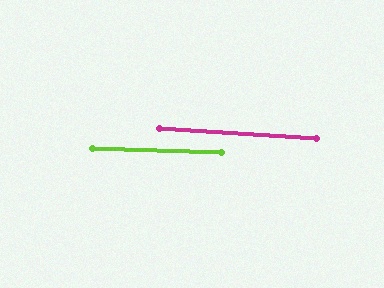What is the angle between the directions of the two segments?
Approximately 2 degrees.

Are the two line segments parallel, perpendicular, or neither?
Parallel — their directions differ by only 1.5°.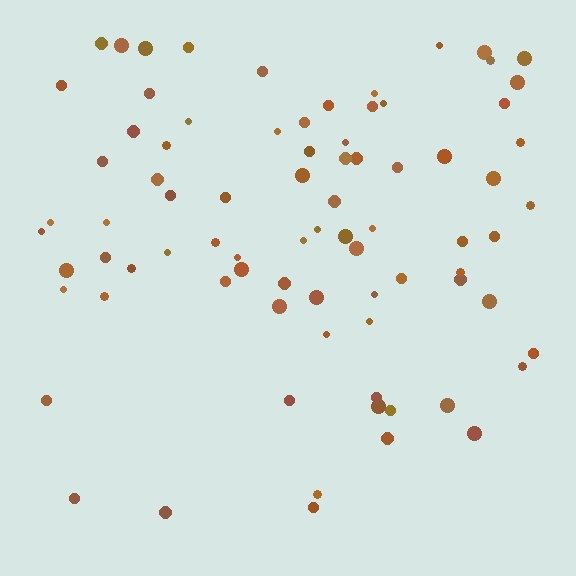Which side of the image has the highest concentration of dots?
The top.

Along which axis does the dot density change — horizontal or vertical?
Vertical.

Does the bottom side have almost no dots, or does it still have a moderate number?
Still a moderate number, just noticeably fewer than the top.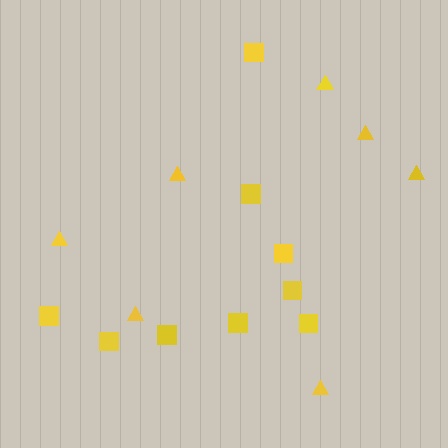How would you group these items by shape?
There are 2 groups: one group of squares (9) and one group of triangles (7).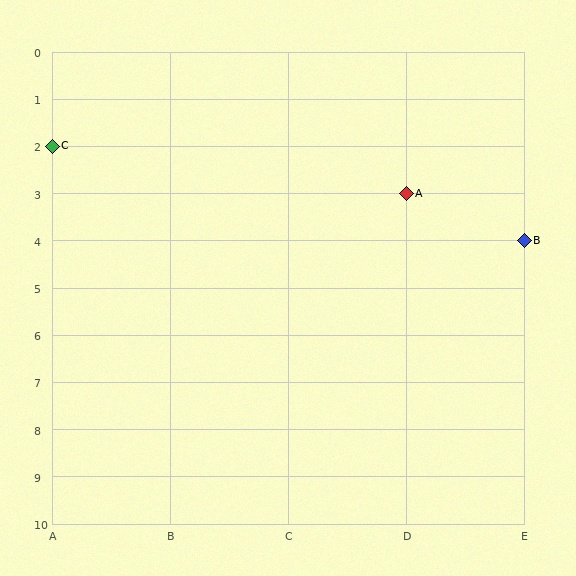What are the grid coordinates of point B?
Point B is at grid coordinates (E, 4).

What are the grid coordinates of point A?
Point A is at grid coordinates (D, 3).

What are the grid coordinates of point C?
Point C is at grid coordinates (A, 2).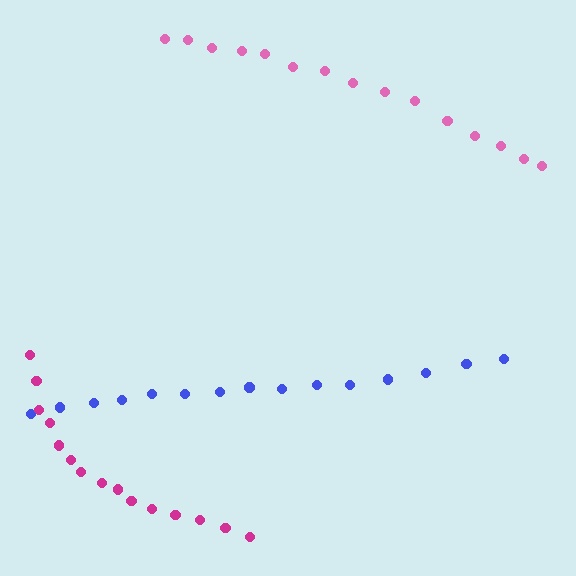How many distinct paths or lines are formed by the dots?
There are 3 distinct paths.